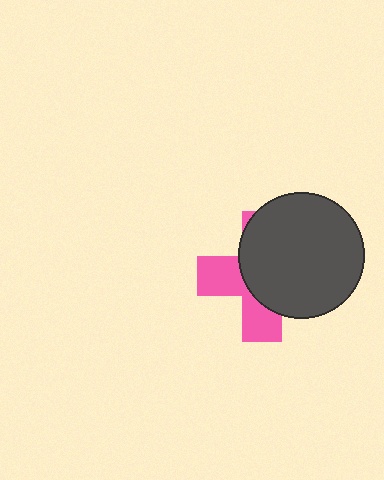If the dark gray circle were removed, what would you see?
You would see the complete pink cross.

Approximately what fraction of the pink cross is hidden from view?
Roughly 61% of the pink cross is hidden behind the dark gray circle.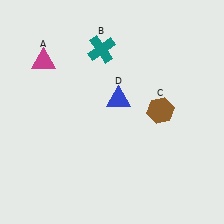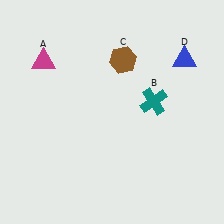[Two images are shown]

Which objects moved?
The objects that moved are: the teal cross (B), the brown hexagon (C), the blue triangle (D).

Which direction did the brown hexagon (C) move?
The brown hexagon (C) moved up.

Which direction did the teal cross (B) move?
The teal cross (B) moved right.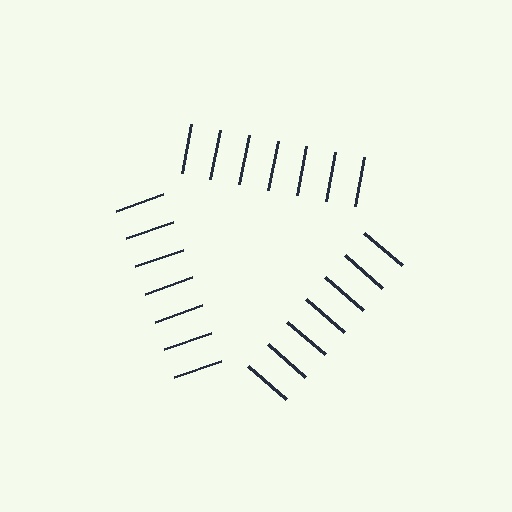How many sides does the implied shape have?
3 sides — the line-ends trace a triangle.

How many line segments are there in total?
21 — 7 along each of the 3 edges.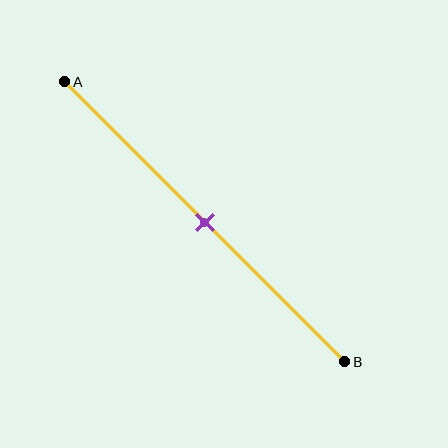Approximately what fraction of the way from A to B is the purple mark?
The purple mark is approximately 50% of the way from A to B.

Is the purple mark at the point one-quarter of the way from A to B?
No, the mark is at about 50% from A, not at the 25% one-quarter point.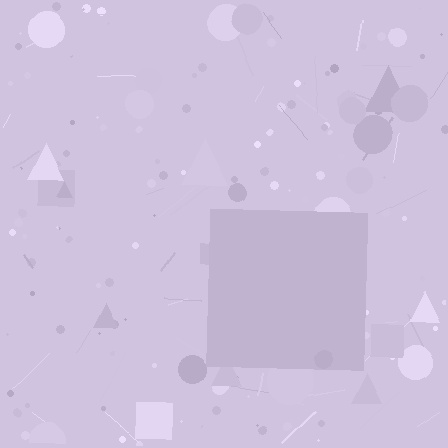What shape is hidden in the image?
A square is hidden in the image.